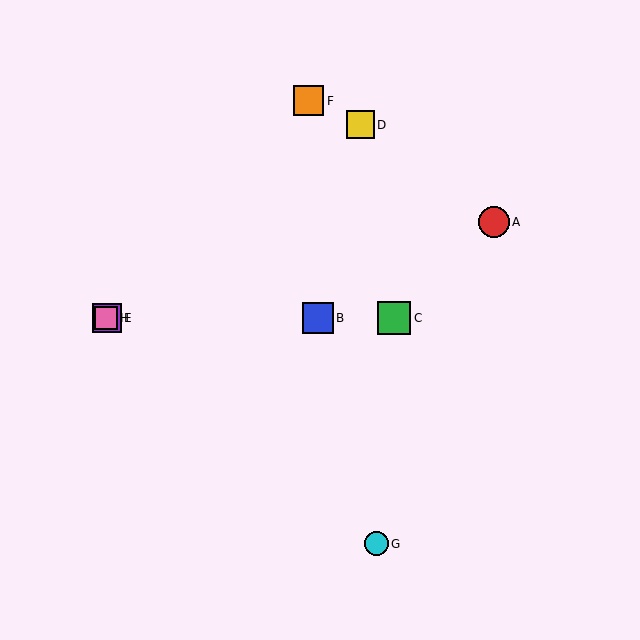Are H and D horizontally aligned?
No, H is at y≈318 and D is at y≈125.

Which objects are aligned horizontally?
Objects B, C, E, H are aligned horizontally.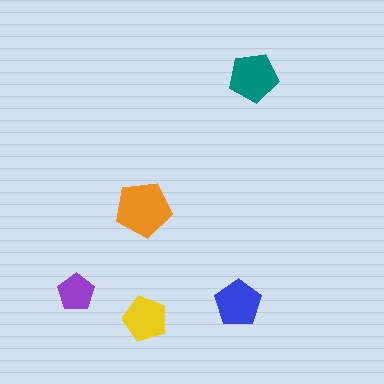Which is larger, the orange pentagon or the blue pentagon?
The orange one.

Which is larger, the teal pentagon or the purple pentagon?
The teal one.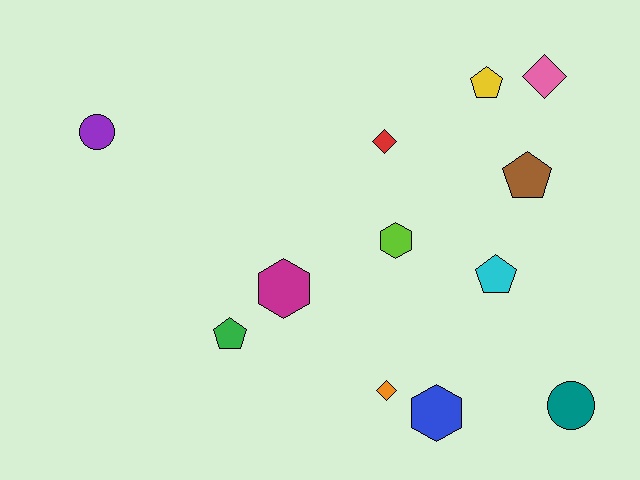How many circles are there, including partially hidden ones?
There are 2 circles.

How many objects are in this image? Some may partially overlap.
There are 12 objects.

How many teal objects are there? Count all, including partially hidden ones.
There is 1 teal object.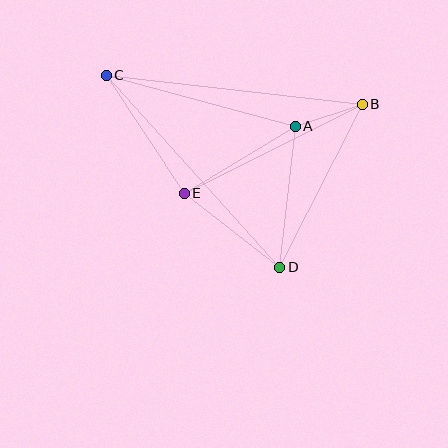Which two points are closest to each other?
Points A and B are closest to each other.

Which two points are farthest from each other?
Points C and D are farthest from each other.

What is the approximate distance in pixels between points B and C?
The distance between B and C is approximately 258 pixels.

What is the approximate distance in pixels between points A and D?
The distance between A and D is approximately 142 pixels.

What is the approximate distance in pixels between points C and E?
The distance between C and E is approximately 142 pixels.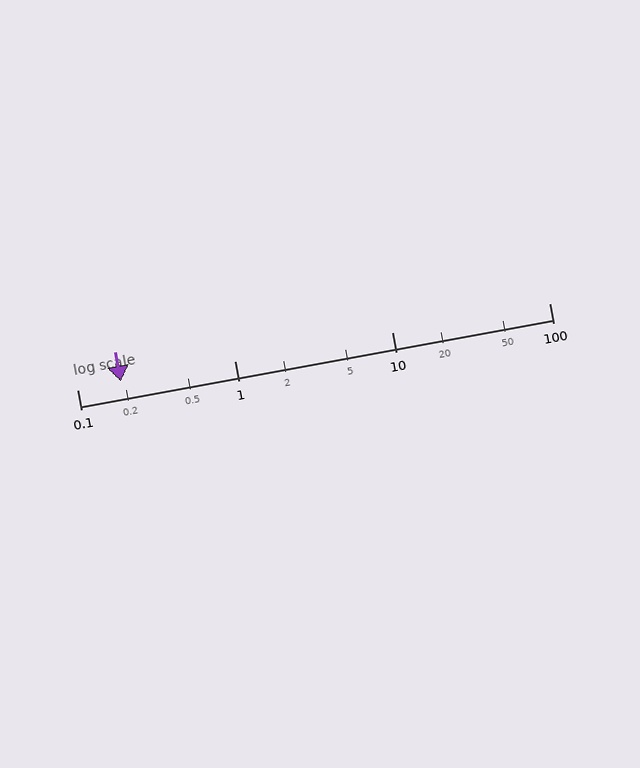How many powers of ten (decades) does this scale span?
The scale spans 3 decades, from 0.1 to 100.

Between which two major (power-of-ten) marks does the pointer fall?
The pointer is between 0.1 and 1.